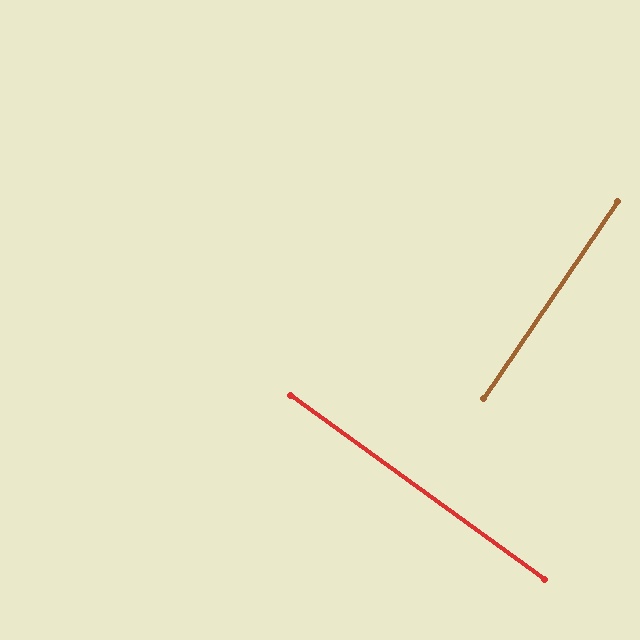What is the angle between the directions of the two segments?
Approximately 88 degrees.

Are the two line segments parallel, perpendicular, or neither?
Perpendicular — they meet at approximately 88°.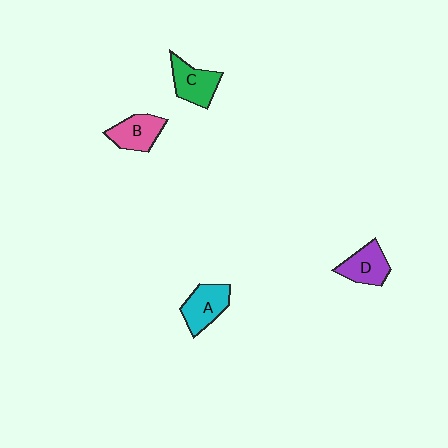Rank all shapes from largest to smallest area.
From largest to smallest: A (cyan), C (green), B (pink), D (purple).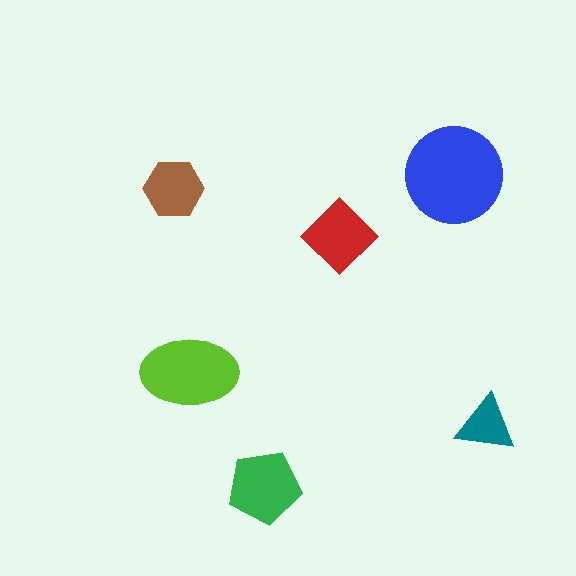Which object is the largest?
The blue circle.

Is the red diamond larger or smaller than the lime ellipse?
Smaller.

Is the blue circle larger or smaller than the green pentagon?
Larger.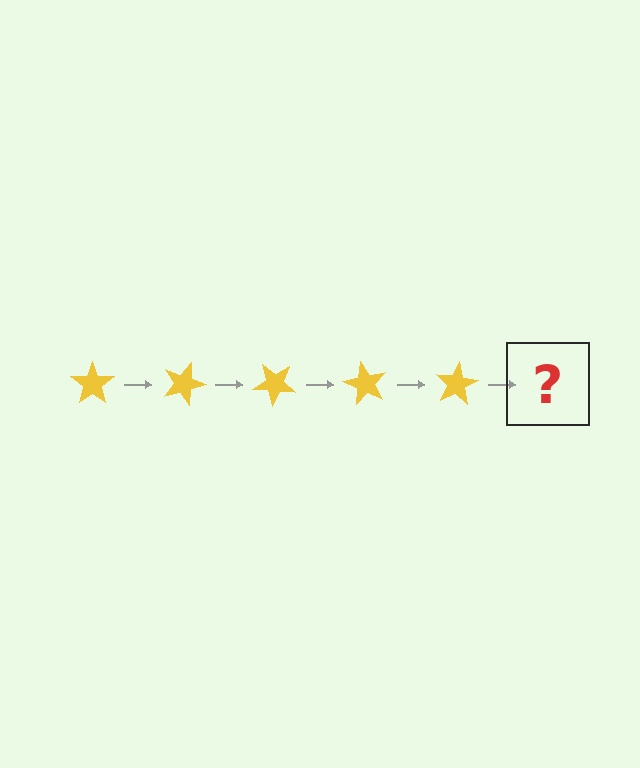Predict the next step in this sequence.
The next step is a yellow star rotated 100 degrees.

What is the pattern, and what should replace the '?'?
The pattern is that the star rotates 20 degrees each step. The '?' should be a yellow star rotated 100 degrees.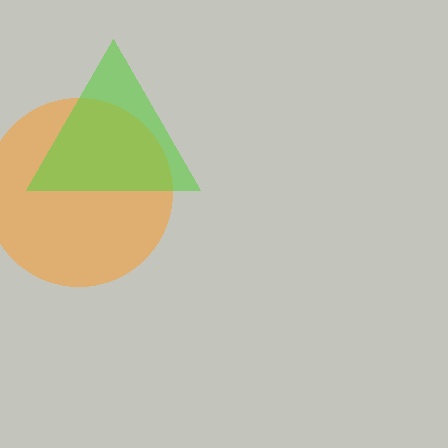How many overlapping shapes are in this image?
There are 2 overlapping shapes in the image.